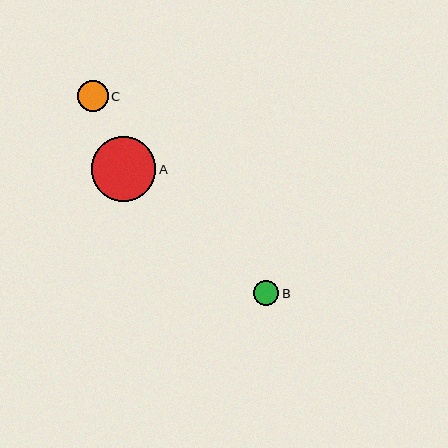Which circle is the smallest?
Circle B is the smallest with a size of approximately 25 pixels.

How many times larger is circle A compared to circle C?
Circle A is approximately 2.1 times the size of circle C.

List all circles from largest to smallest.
From largest to smallest: A, C, B.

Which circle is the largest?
Circle A is the largest with a size of approximately 64 pixels.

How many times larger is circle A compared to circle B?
Circle A is approximately 2.6 times the size of circle B.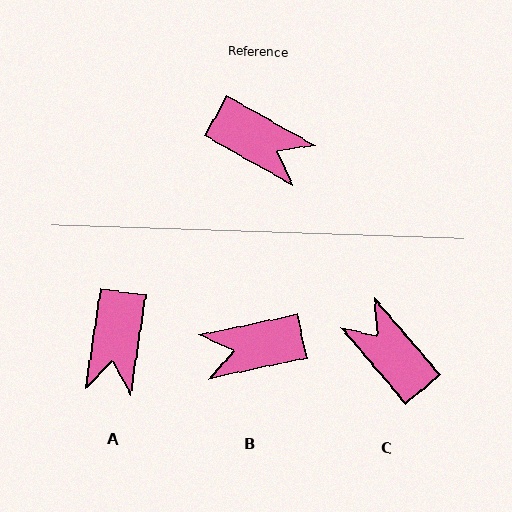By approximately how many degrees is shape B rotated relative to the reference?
Approximately 139 degrees clockwise.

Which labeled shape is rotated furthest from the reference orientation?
C, about 160 degrees away.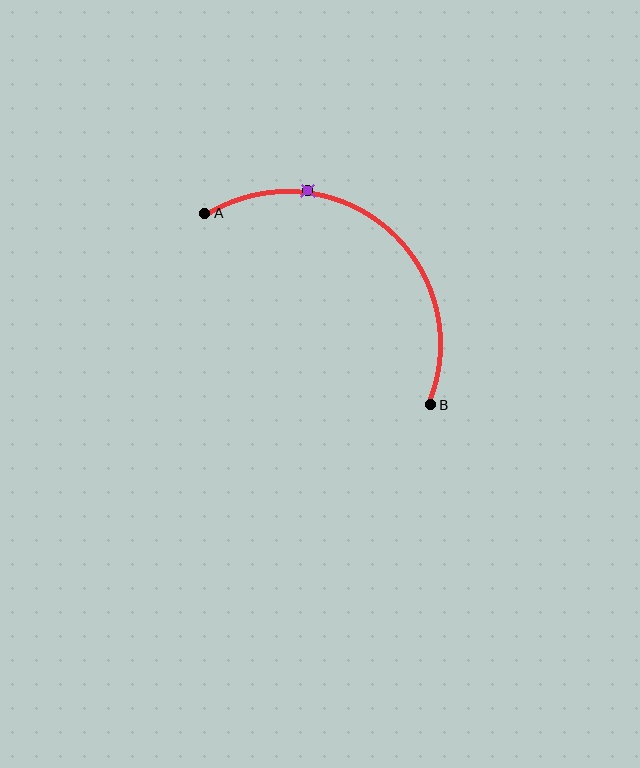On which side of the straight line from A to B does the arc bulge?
The arc bulges above and to the right of the straight line connecting A and B.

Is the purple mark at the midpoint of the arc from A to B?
No. The purple mark lies on the arc but is closer to endpoint A. The arc midpoint would be at the point on the curve equidistant along the arc from both A and B.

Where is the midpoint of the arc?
The arc midpoint is the point on the curve farthest from the straight line joining A and B. It sits above and to the right of that line.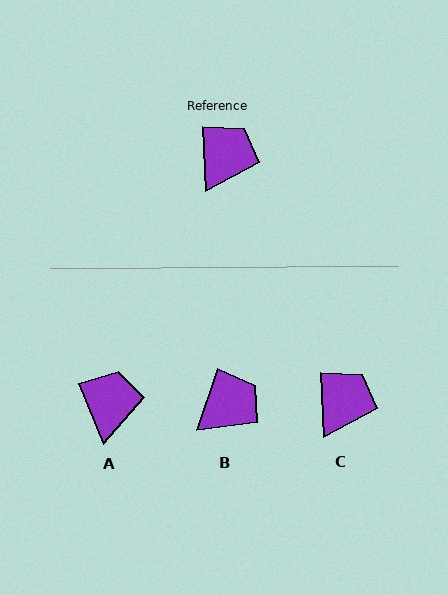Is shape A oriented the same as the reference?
No, it is off by about 20 degrees.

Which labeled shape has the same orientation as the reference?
C.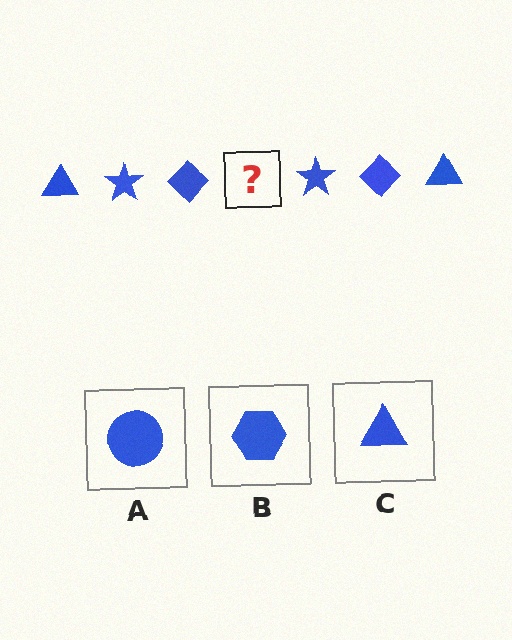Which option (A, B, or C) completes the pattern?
C.